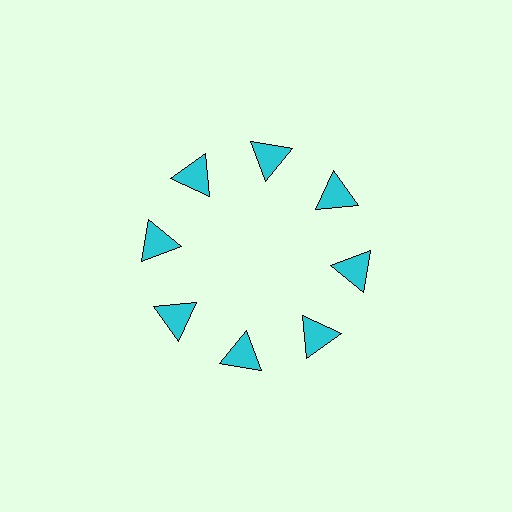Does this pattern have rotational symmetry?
Yes, this pattern has 8-fold rotational symmetry. It looks the same after rotating 45 degrees around the center.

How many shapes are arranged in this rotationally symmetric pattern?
There are 8 shapes, arranged in 8 groups of 1.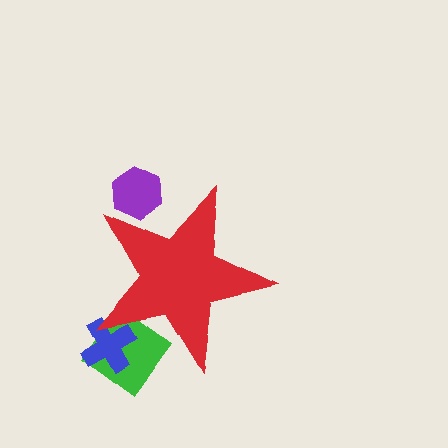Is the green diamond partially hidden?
Yes, the green diamond is partially hidden behind the red star.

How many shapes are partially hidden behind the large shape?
3 shapes are partially hidden.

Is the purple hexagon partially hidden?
Yes, the purple hexagon is partially hidden behind the red star.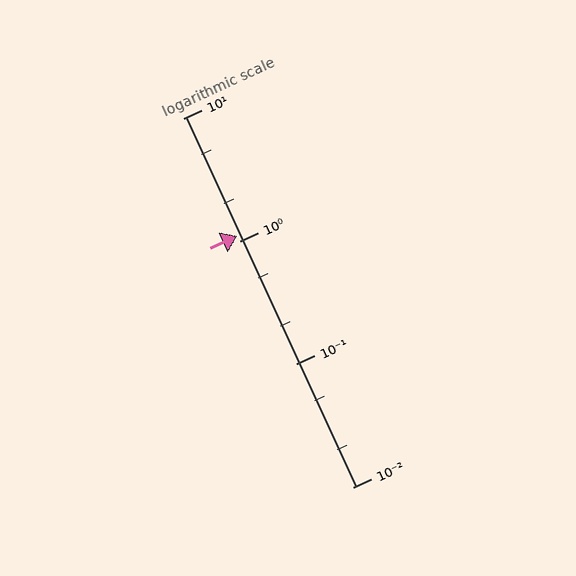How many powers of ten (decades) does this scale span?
The scale spans 3 decades, from 0.01 to 10.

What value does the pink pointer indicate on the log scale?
The pointer indicates approximately 1.1.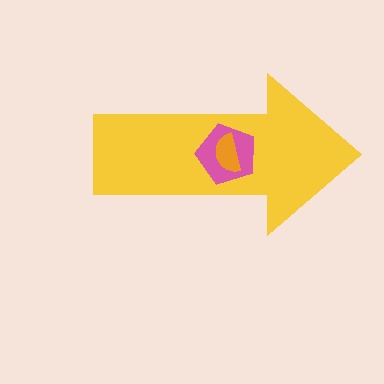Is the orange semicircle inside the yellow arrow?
Yes.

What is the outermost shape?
The yellow arrow.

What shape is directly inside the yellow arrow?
The pink pentagon.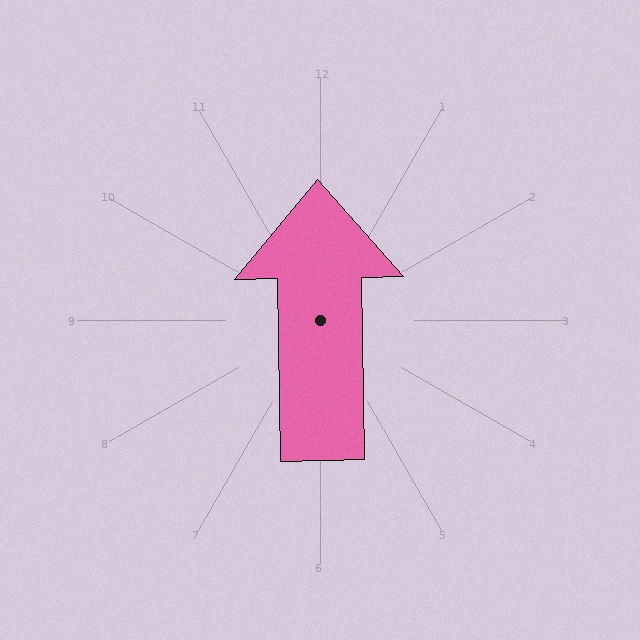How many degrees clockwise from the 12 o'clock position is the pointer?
Approximately 359 degrees.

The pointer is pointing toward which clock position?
Roughly 12 o'clock.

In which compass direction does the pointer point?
North.